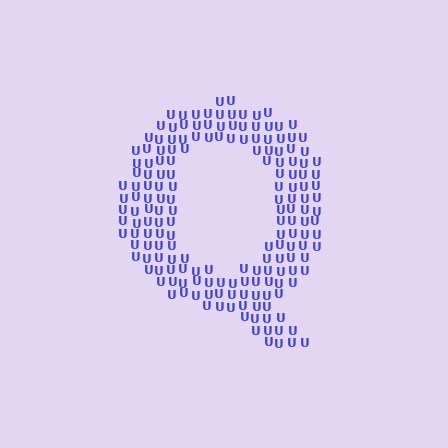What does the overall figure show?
The overall figure shows the letter Q.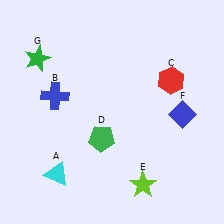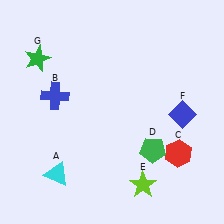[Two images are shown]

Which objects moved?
The objects that moved are: the red hexagon (C), the green pentagon (D).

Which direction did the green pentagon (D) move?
The green pentagon (D) moved right.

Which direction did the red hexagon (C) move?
The red hexagon (C) moved down.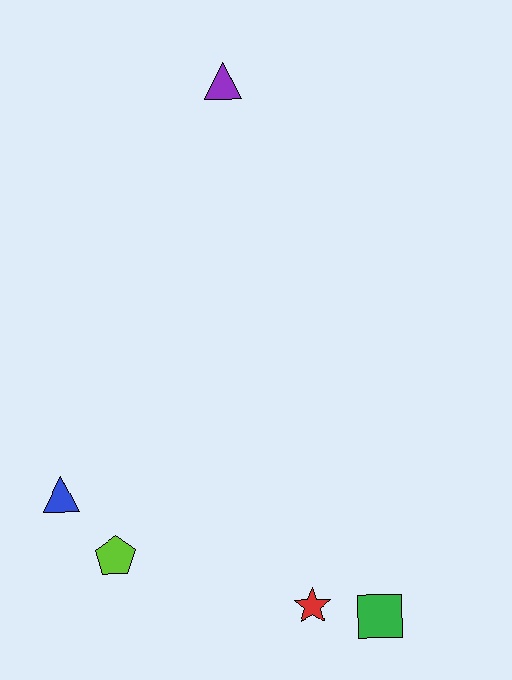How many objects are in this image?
There are 5 objects.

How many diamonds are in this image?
There are no diamonds.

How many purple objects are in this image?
There is 1 purple object.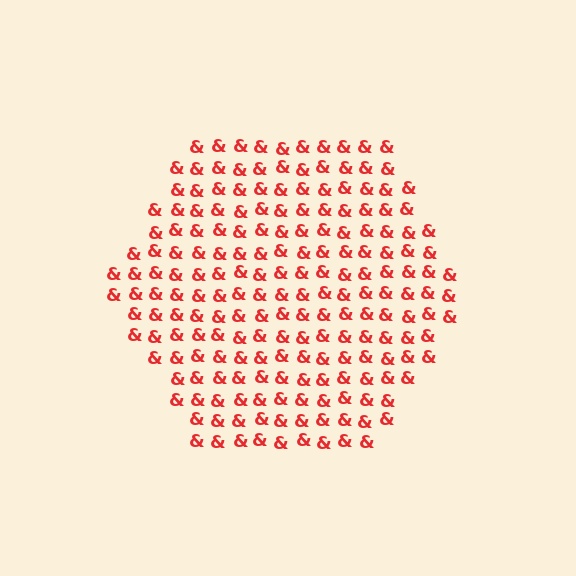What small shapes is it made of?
It is made of small ampersands.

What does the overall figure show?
The overall figure shows a hexagon.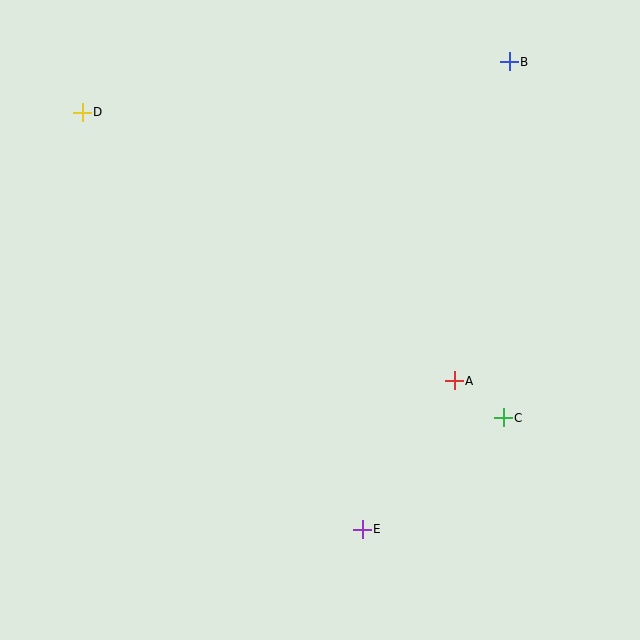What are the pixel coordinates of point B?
Point B is at (509, 62).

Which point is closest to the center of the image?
Point A at (454, 381) is closest to the center.